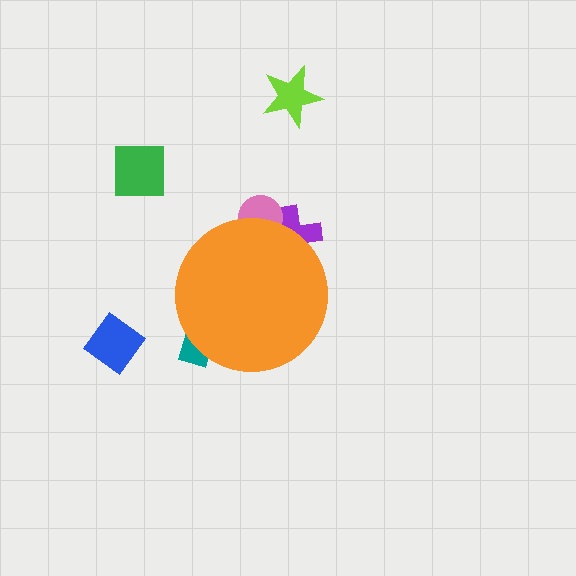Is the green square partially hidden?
No, the green square is fully visible.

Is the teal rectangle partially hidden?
Yes, the teal rectangle is partially hidden behind the orange circle.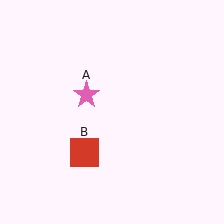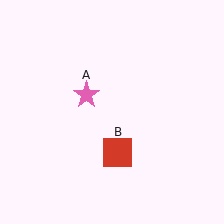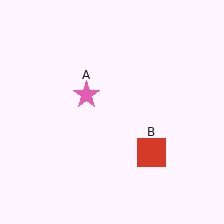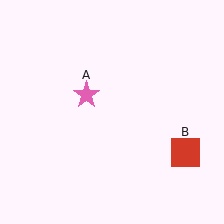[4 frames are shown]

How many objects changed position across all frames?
1 object changed position: red square (object B).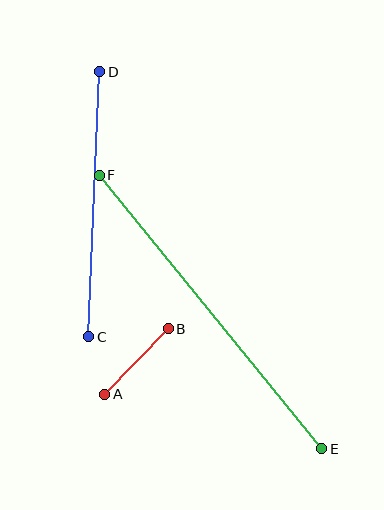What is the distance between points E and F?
The distance is approximately 353 pixels.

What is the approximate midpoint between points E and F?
The midpoint is at approximately (210, 312) pixels.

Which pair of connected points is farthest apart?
Points E and F are farthest apart.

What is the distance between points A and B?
The distance is approximately 91 pixels.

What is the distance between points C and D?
The distance is approximately 266 pixels.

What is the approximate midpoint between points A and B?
The midpoint is at approximately (136, 361) pixels.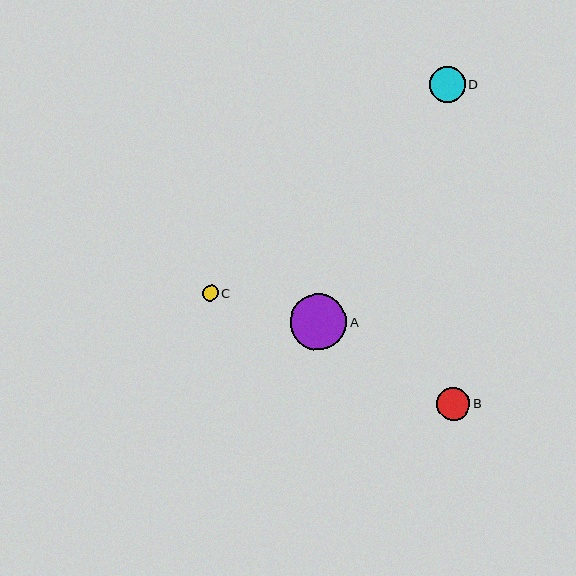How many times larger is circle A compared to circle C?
Circle A is approximately 3.6 times the size of circle C.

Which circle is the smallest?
Circle C is the smallest with a size of approximately 16 pixels.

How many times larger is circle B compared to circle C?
Circle B is approximately 2.1 times the size of circle C.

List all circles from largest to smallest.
From largest to smallest: A, D, B, C.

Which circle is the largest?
Circle A is the largest with a size of approximately 56 pixels.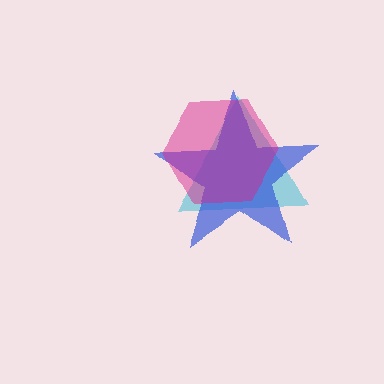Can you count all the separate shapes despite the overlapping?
Yes, there are 3 separate shapes.